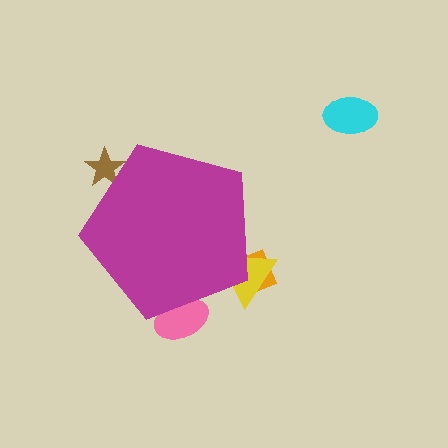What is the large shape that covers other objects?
A magenta pentagon.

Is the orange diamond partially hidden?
Yes, the orange diamond is partially hidden behind the magenta pentagon.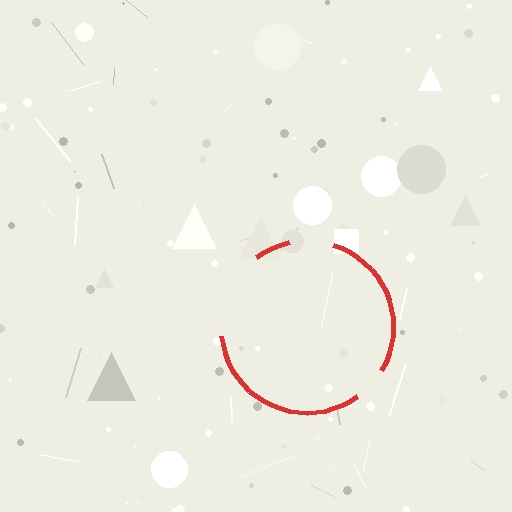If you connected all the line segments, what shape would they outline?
They would outline a circle.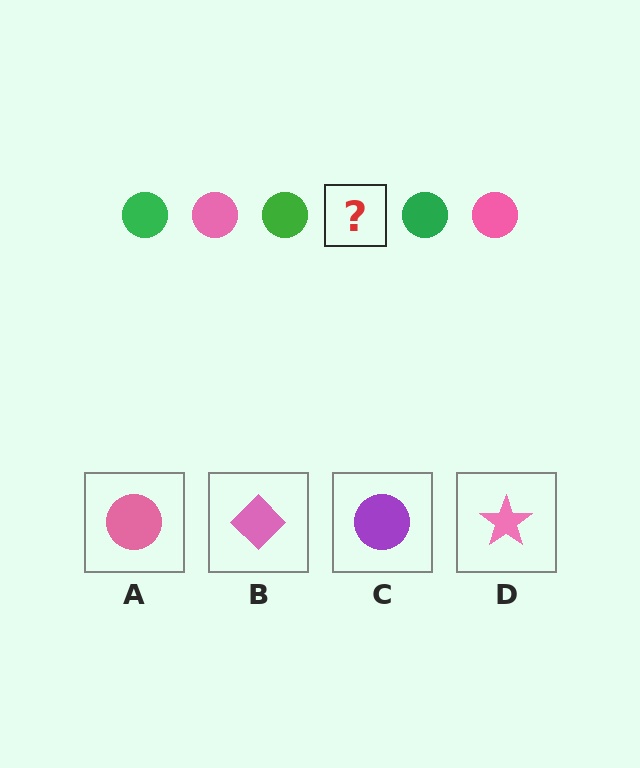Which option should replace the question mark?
Option A.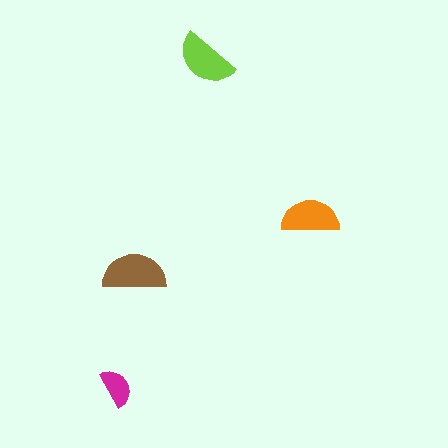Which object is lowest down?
The magenta semicircle is bottommost.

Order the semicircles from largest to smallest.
the brown one, the lime one, the orange one, the magenta one.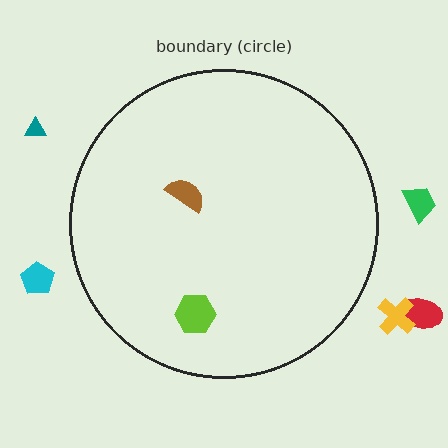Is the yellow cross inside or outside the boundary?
Outside.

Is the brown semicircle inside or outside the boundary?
Inside.